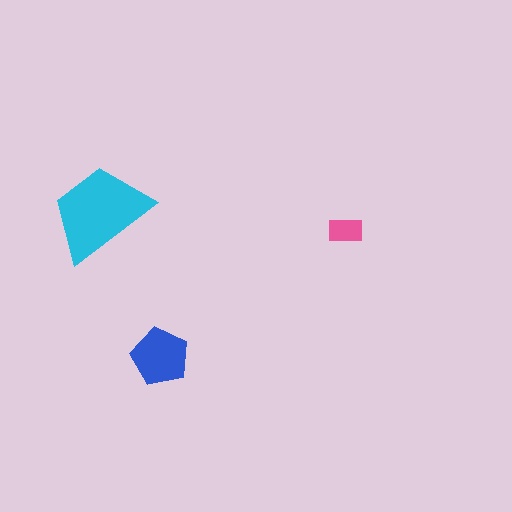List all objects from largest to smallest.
The cyan trapezoid, the blue pentagon, the pink rectangle.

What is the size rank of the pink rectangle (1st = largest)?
3rd.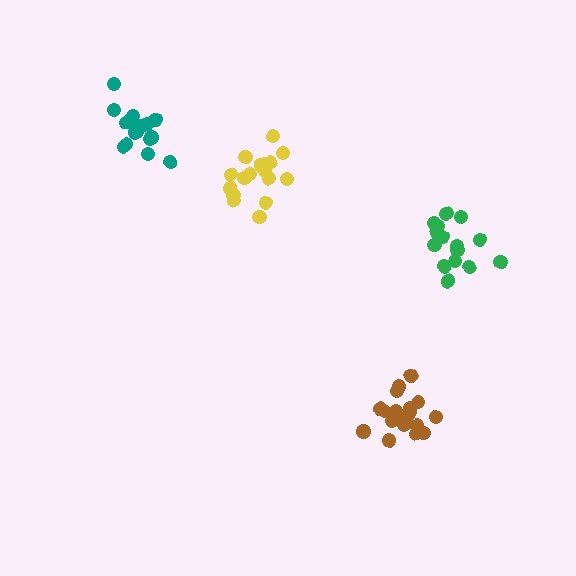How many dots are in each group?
Group 1: 16 dots, Group 2: 15 dots, Group 3: 17 dots, Group 4: 19 dots (67 total).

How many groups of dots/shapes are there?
There are 4 groups.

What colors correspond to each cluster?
The clusters are colored: teal, green, yellow, brown.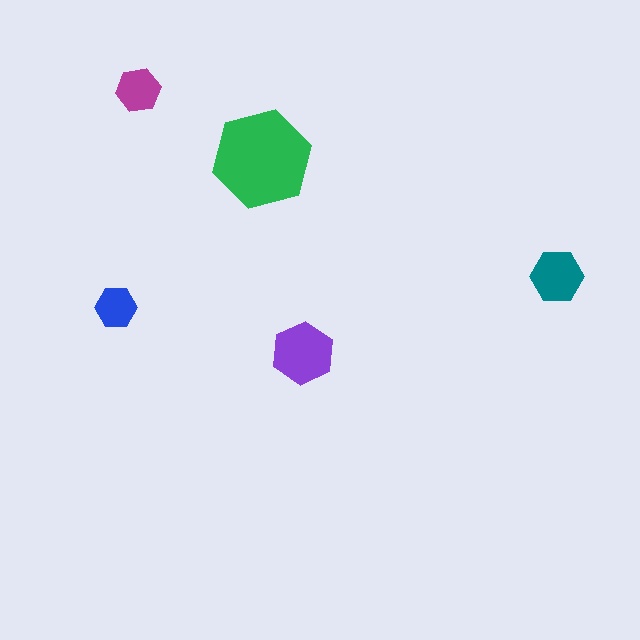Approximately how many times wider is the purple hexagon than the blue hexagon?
About 1.5 times wider.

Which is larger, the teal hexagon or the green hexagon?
The green one.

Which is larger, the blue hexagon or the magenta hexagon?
The magenta one.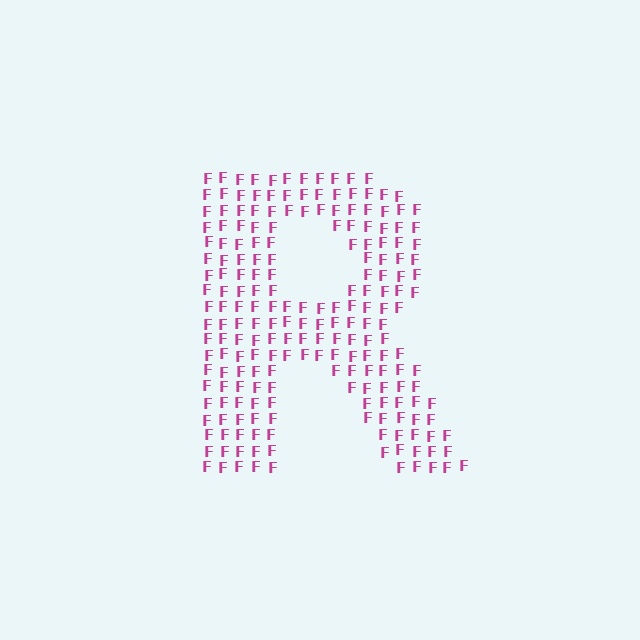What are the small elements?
The small elements are letter F's.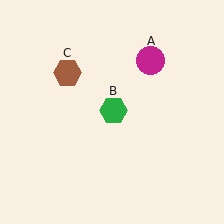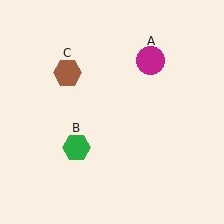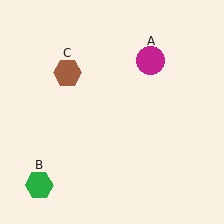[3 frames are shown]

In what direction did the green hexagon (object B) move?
The green hexagon (object B) moved down and to the left.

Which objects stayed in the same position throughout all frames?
Magenta circle (object A) and brown hexagon (object C) remained stationary.